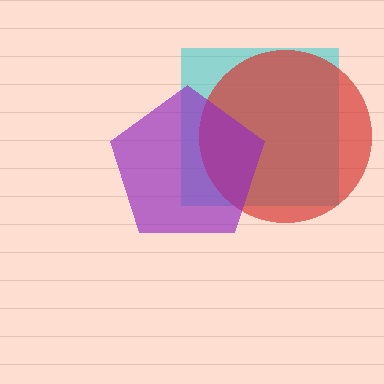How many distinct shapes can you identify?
There are 3 distinct shapes: a cyan square, a red circle, a purple pentagon.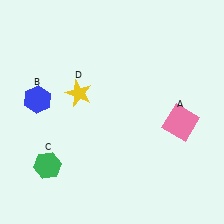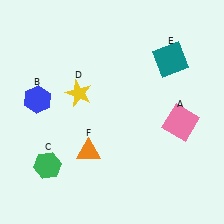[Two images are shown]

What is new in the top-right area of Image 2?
A teal square (E) was added in the top-right area of Image 2.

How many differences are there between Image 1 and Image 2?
There are 2 differences between the two images.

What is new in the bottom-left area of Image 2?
An orange triangle (F) was added in the bottom-left area of Image 2.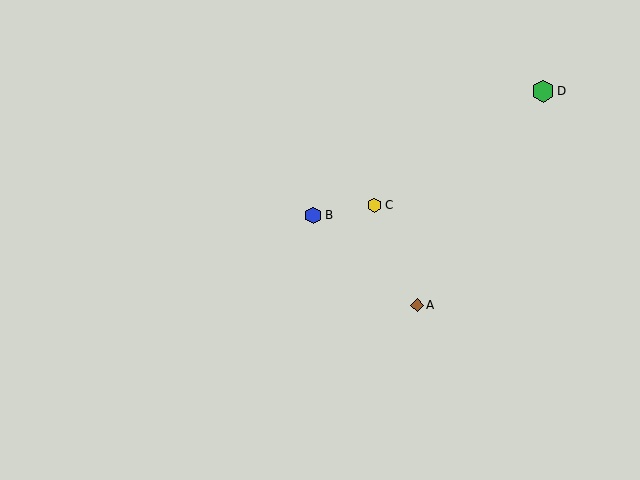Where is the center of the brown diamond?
The center of the brown diamond is at (417, 305).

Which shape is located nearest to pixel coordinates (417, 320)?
The brown diamond (labeled A) at (417, 305) is nearest to that location.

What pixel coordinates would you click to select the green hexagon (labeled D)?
Click at (543, 91) to select the green hexagon D.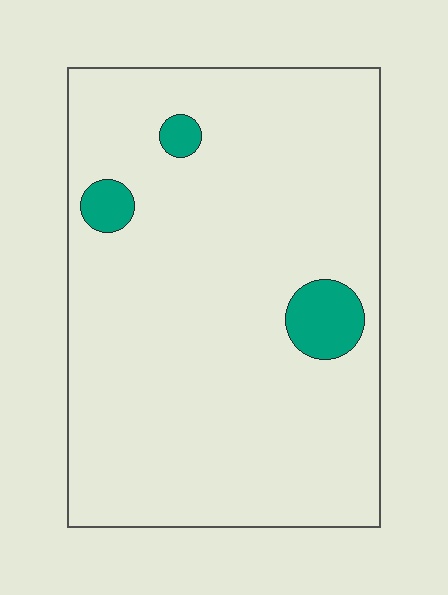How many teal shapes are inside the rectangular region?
3.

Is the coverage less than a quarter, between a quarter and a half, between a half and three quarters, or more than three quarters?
Less than a quarter.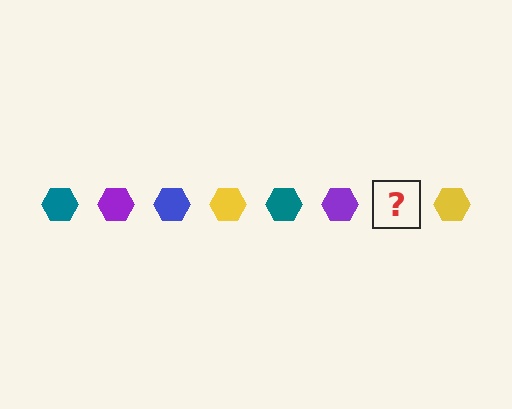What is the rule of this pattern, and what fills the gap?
The rule is that the pattern cycles through teal, purple, blue, yellow hexagons. The gap should be filled with a blue hexagon.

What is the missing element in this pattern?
The missing element is a blue hexagon.